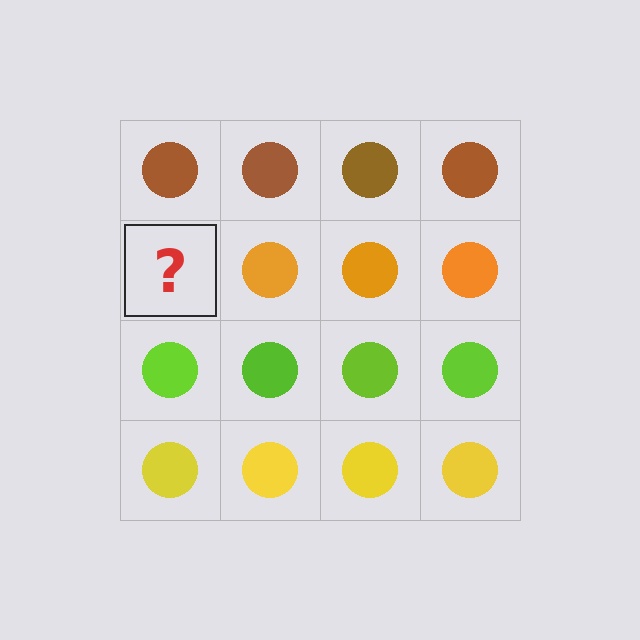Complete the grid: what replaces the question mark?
The question mark should be replaced with an orange circle.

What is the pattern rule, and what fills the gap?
The rule is that each row has a consistent color. The gap should be filled with an orange circle.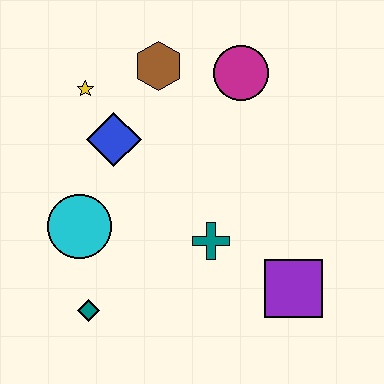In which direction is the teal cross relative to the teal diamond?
The teal cross is to the right of the teal diamond.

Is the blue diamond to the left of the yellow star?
No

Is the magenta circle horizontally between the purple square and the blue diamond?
Yes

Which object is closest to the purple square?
The teal cross is closest to the purple square.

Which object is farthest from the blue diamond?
The purple square is farthest from the blue diamond.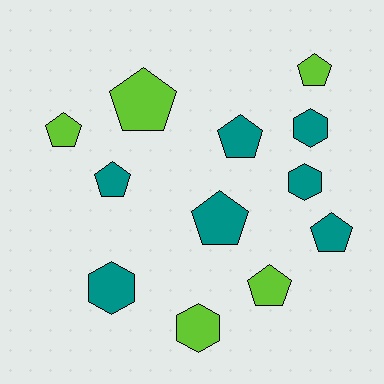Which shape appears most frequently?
Pentagon, with 8 objects.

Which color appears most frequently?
Teal, with 7 objects.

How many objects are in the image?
There are 12 objects.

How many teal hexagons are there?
There are 3 teal hexagons.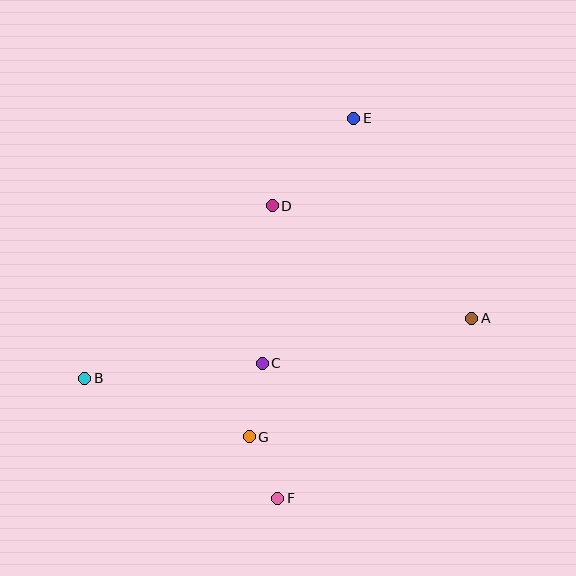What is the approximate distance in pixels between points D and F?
The distance between D and F is approximately 293 pixels.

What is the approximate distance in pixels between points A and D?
The distance between A and D is approximately 229 pixels.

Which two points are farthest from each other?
Points A and B are farthest from each other.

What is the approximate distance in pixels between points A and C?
The distance between A and C is approximately 214 pixels.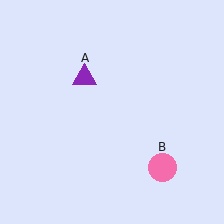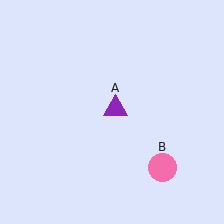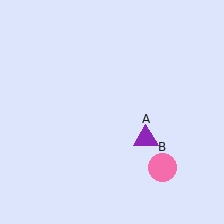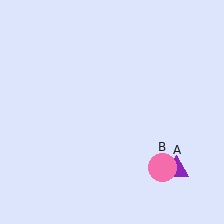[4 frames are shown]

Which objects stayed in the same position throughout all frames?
Pink circle (object B) remained stationary.